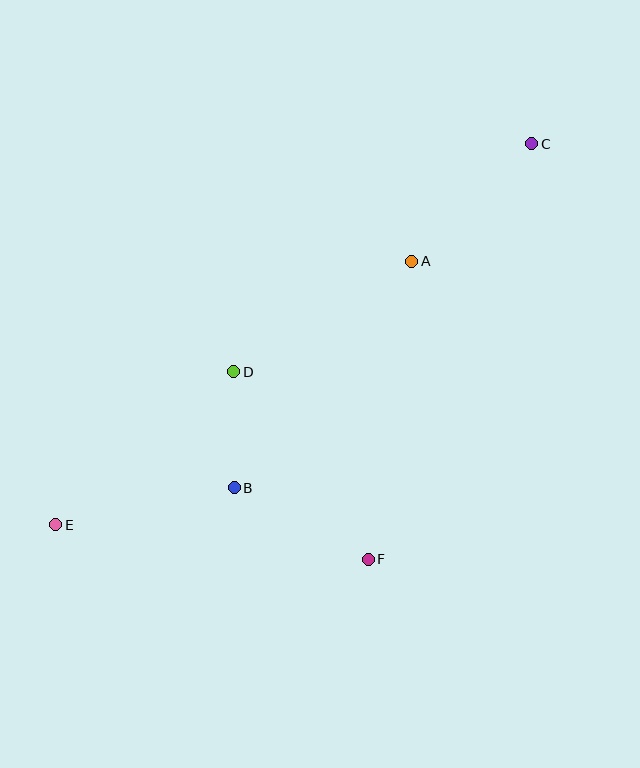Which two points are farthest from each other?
Points C and E are farthest from each other.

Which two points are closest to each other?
Points B and D are closest to each other.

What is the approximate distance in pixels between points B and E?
The distance between B and E is approximately 183 pixels.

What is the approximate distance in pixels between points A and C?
The distance between A and C is approximately 168 pixels.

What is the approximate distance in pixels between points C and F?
The distance between C and F is approximately 447 pixels.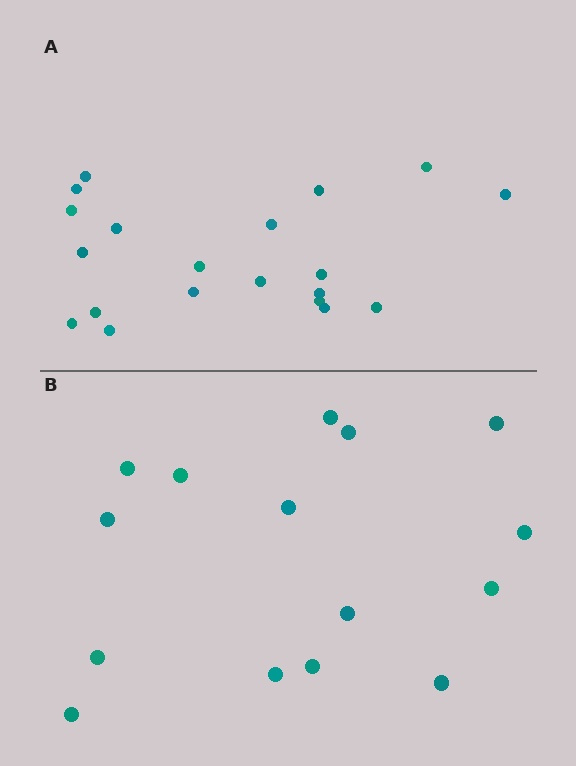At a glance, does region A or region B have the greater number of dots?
Region A (the top region) has more dots.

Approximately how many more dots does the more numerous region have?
Region A has about 5 more dots than region B.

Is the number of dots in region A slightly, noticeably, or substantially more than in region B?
Region A has noticeably more, but not dramatically so. The ratio is roughly 1.3 to 1.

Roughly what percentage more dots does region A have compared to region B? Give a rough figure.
About 35% more.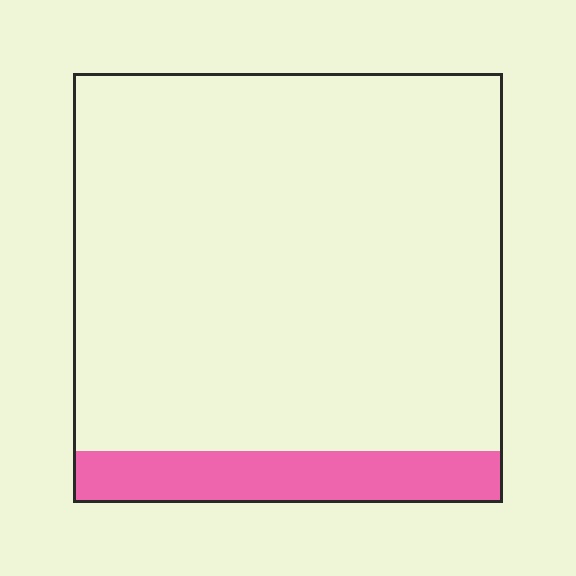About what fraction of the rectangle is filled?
About one eighth (1/8).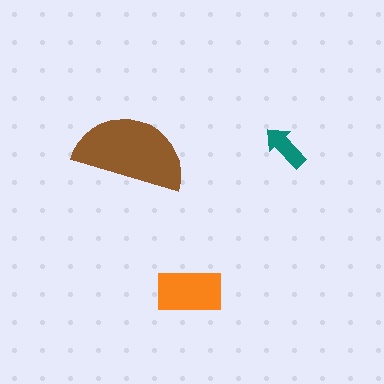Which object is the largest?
The brown semicircle.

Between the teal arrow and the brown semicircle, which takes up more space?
The brown semicircle.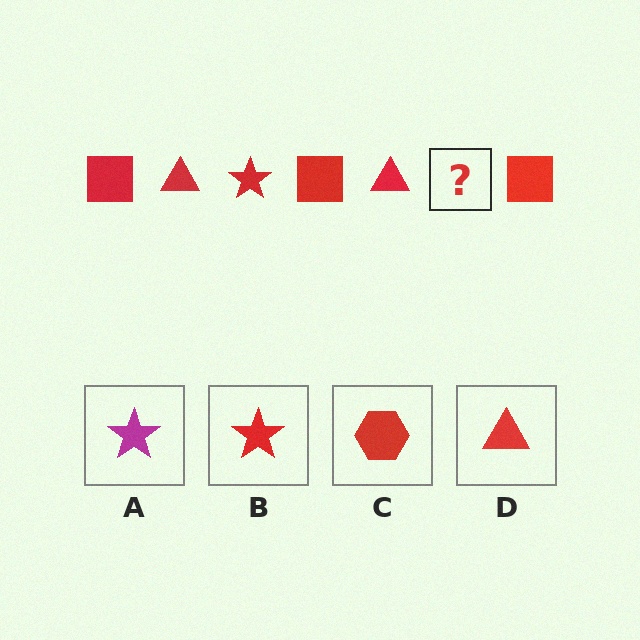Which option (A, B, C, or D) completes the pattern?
B.